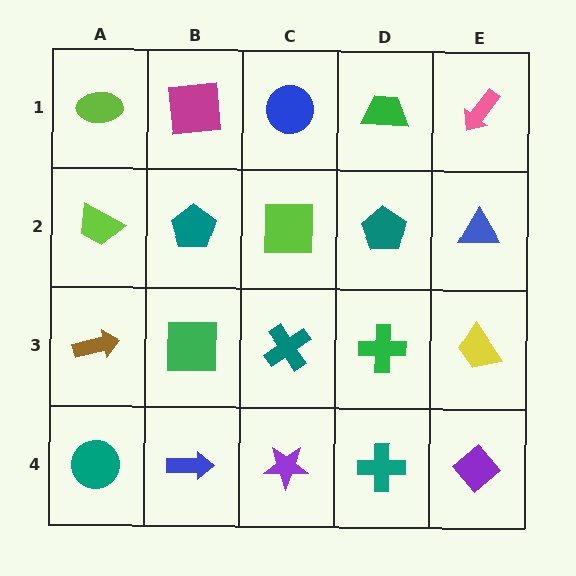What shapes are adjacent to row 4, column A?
A brown arrow (row 3, column A), a blue arrow (row 4, column B).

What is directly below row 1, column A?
A lime trapezoid.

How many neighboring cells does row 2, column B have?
4.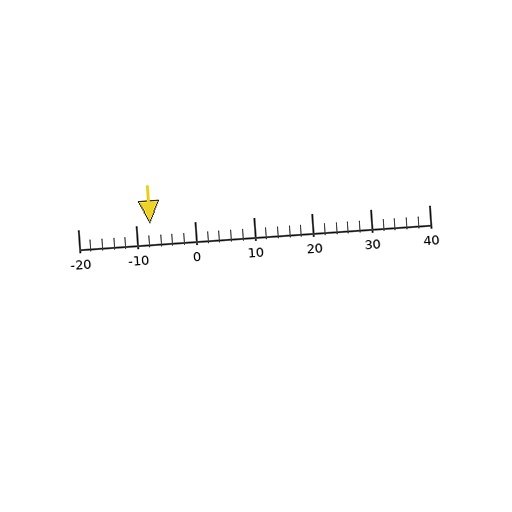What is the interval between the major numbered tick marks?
The major tick marks are spaced 10 units apart.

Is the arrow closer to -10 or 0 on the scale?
The arrow is closer to -10.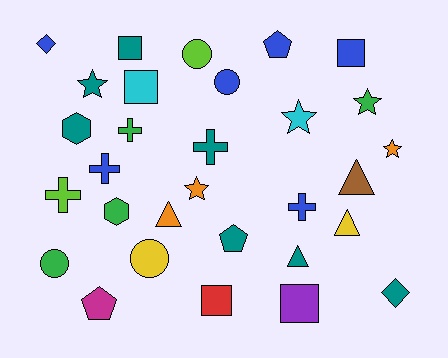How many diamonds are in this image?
There are 2 diamonds.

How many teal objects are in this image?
There are 7 teal objects.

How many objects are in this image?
There are 30 objects.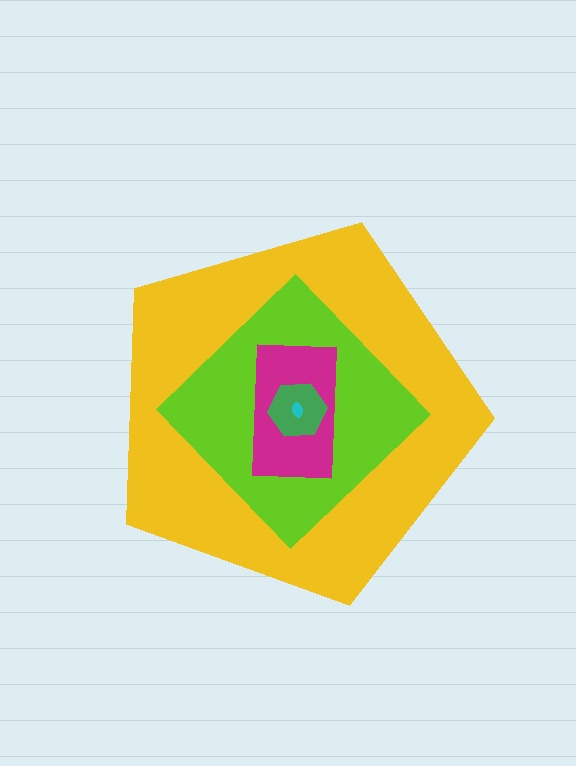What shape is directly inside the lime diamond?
The magenta rectangle.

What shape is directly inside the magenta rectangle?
The green hexagon.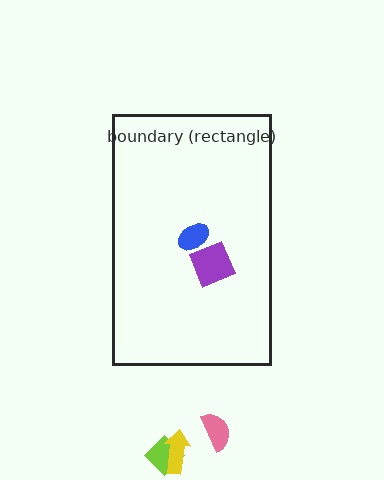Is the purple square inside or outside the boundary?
Inside.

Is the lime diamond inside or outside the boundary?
Outside.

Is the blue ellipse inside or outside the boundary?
Inside.